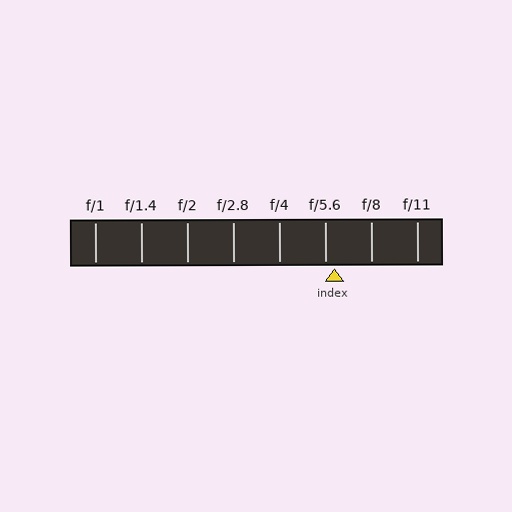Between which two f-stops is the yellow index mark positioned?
The index mark is between f/5.6 and f/8.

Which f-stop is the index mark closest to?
The index mark is closest to f/5.6.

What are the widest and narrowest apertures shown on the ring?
The widest aperture shown is f/1 and the narrowest is f/11.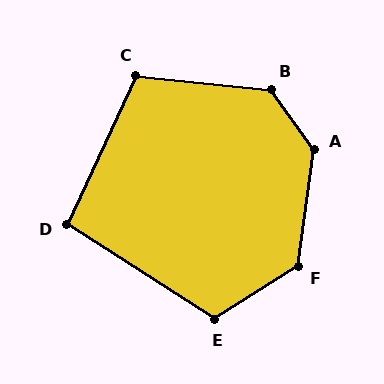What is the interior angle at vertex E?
Approximately 115 degrees (obtuse).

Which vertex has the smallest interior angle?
D, at approximately 98 degrees.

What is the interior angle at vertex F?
Approximately 130 degrees (obtuse).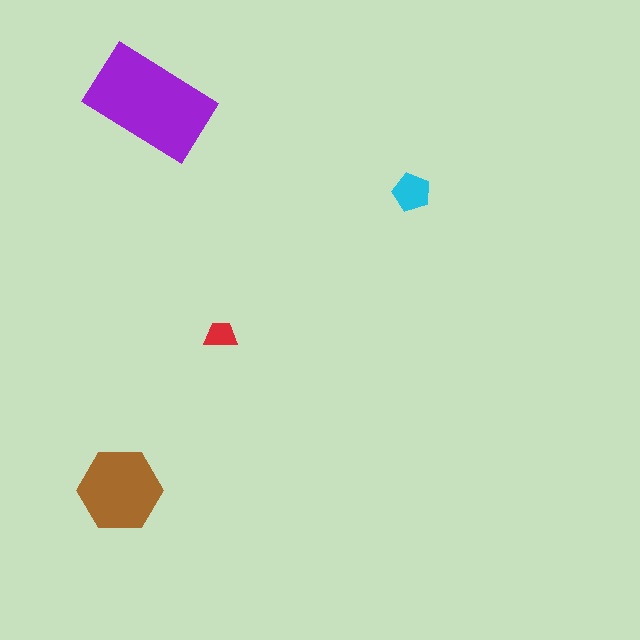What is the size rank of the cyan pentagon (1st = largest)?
3rd.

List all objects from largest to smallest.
The purple rectangle, the brown hexagon, the cyan pentagon, the red trapezoid.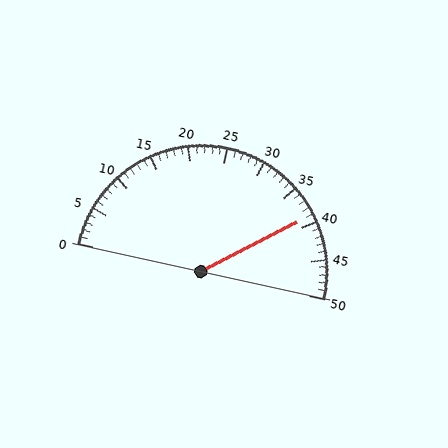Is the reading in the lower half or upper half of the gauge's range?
The reading is in the upper half of the range (0 to 50).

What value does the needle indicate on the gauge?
The needle indicates approximately 39.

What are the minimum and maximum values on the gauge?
The gauge ranges from 0 to 50.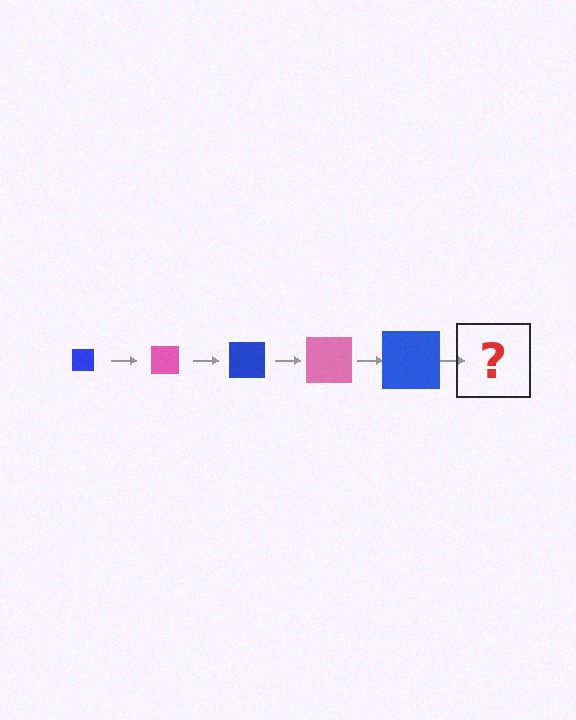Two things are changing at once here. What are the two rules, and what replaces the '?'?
The two rules are that the square grows larger each step and the color cycles through blue and pink. The '?' should be a pink square, larger than the previous one.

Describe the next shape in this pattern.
It should be a pink square, larger than the previous one.